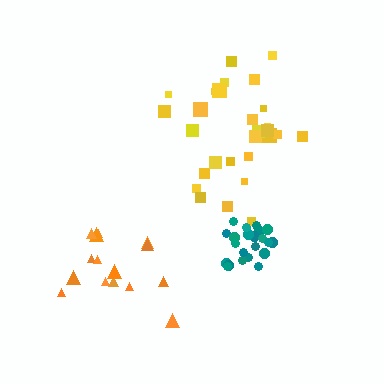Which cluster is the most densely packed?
Teal.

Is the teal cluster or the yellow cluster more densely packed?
Teal.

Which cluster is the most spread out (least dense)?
Orange.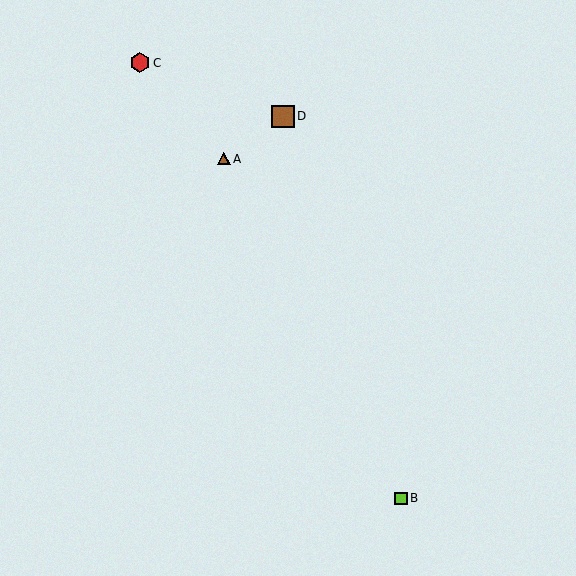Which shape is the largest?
The brown square (labeled D) is the largest.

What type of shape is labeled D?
Shape D is a brown square.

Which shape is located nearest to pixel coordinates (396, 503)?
The lime square (labeled B) at (401, 498) is nearest to that location.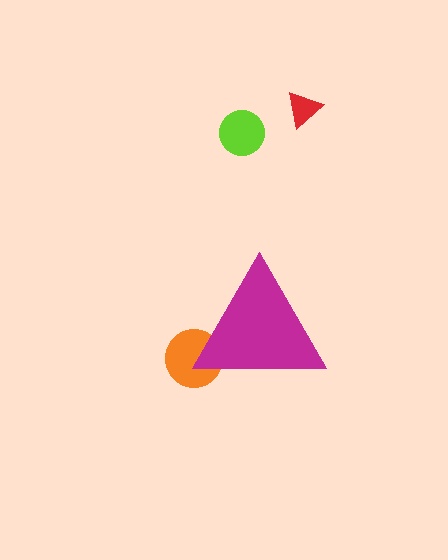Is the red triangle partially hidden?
No, the red triangle is fully visible.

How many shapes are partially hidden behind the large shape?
1 shape is partially hidden.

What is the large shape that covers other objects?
A magenta triangle.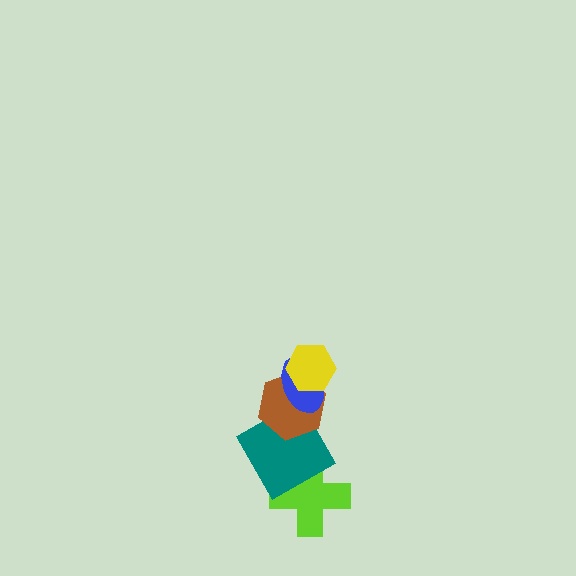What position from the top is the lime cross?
The lime cross is 5th from the top.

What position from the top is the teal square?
The teal square is 4th from the top.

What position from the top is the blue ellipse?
The blue ellipse is 2nd from the top.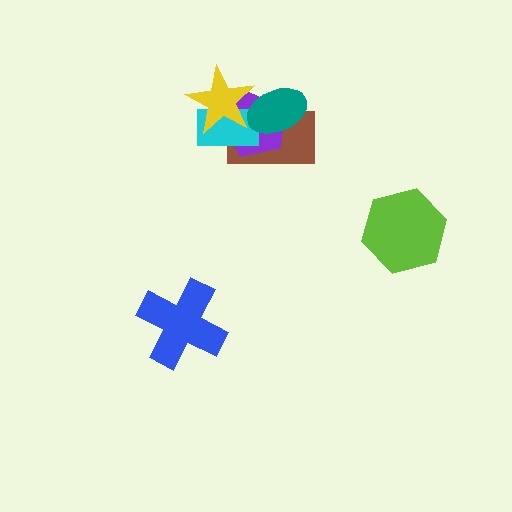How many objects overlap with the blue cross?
0 objects overlap with the blue cross.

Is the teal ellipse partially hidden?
Yes, it is partially covered by another shape.